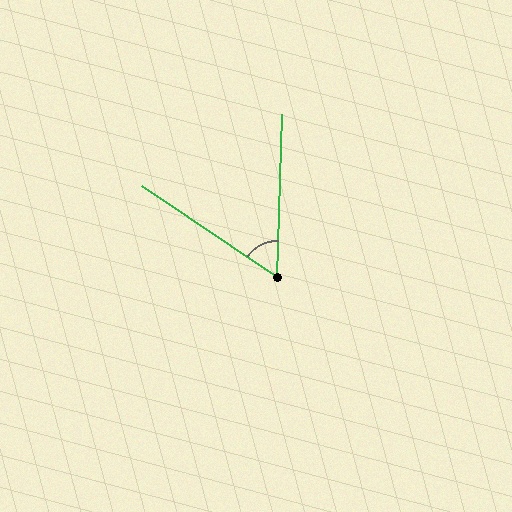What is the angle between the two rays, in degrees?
Approximately 58 degrees.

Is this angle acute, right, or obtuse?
It is acute.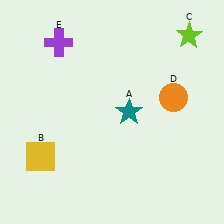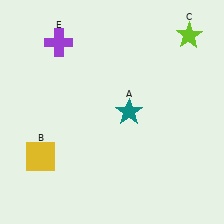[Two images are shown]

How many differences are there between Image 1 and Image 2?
There is 1 difference between the two images.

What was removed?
The orange circle (D) was removed in Image 2.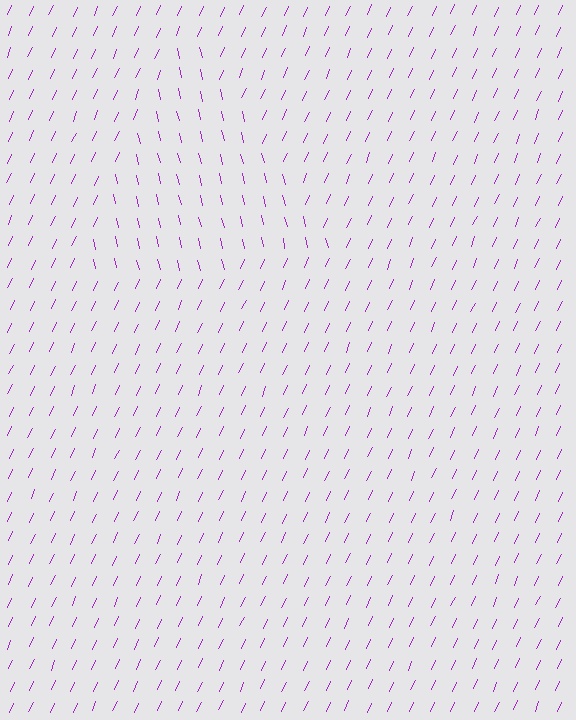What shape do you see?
I see a triangle.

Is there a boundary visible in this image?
Yes, there is a texture boundary formed by a change in line orientation.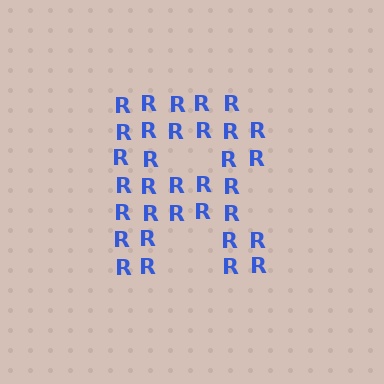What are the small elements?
The small elements are letter R's.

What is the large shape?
The large shape is the letter R.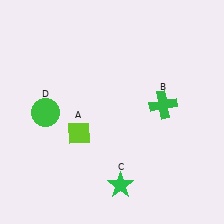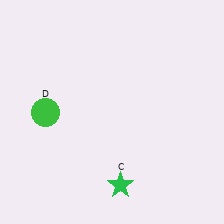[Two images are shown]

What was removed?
The lime diamond (A), the green cross (B) were removed in Image 2.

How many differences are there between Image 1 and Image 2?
There are 2 differences between the two images.